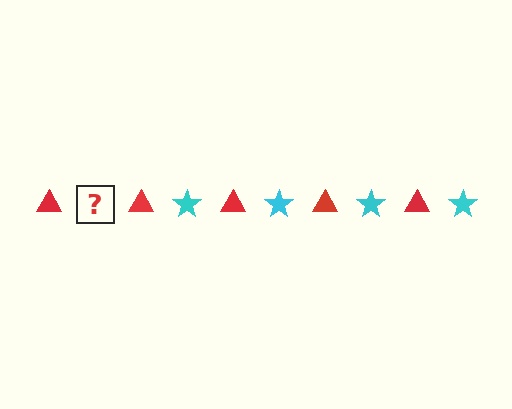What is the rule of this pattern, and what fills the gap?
The rule is that the pattern alternates between red triangle and cyan star. The gap should be filled with a cyan star.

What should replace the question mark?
The question mark should be replaced with a cyan star.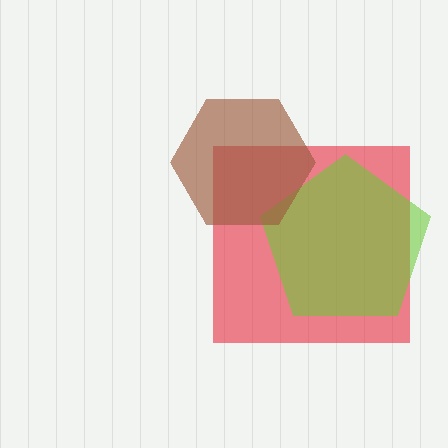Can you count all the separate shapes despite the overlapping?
Yes, there are 3 separate shapes.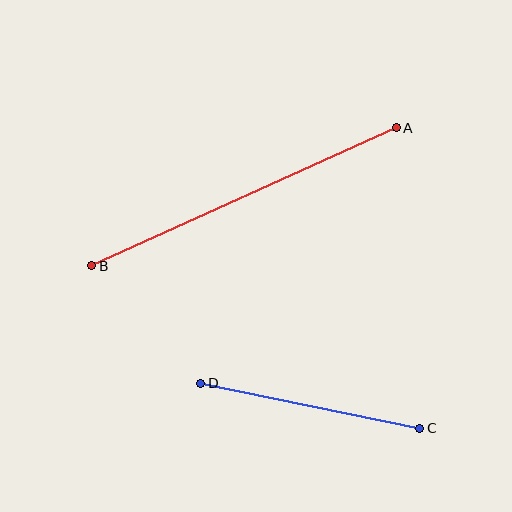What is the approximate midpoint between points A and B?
The midpoint is at approximately (244, 197) pixels.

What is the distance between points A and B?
The distance is approximately 334 pixels.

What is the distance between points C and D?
The distance is approximately 223 pixels.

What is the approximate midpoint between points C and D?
The midpoint is at approximately (310, 406) pixels.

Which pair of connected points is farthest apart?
Points A and B are farthest apart.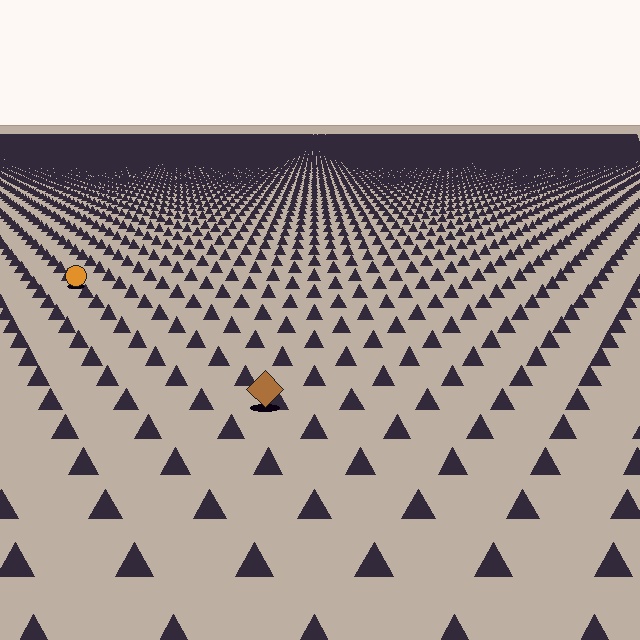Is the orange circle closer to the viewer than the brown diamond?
No. The brown diamond is closer — you can tell from the texture gradient: the ground texture is coarser near it.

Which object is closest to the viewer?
The brown diamond is closest. The texture marks near it are larger and more spread out.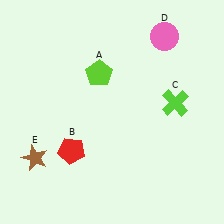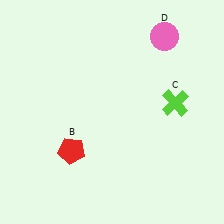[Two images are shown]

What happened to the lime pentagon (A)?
The lime pentagon (A) was removed in Image 2. It was in the top-left area of Image 1.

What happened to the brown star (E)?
The brown star (E) was removed in Image 2. It was in the bottom-left area of Image 1.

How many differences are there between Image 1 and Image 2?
There are 2 differences between the two images.